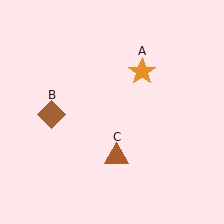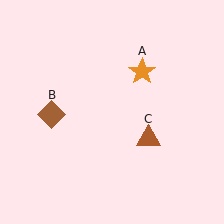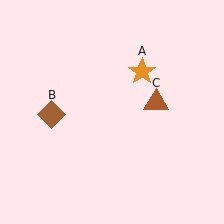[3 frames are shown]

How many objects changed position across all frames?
1 object changed position: brown triangle (object C).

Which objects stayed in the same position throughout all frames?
Orange star (object A) and brown diamond (object B) remained stationary.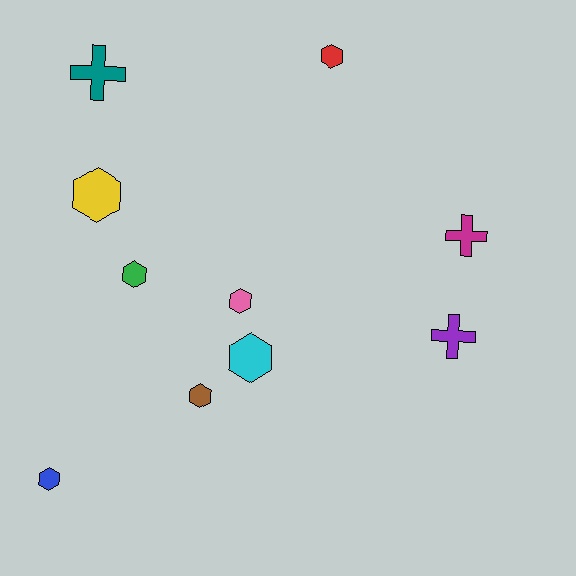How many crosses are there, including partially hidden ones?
There are 3 crosses.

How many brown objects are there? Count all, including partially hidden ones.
There is 1 brown object.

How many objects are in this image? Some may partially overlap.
There are 10 objects.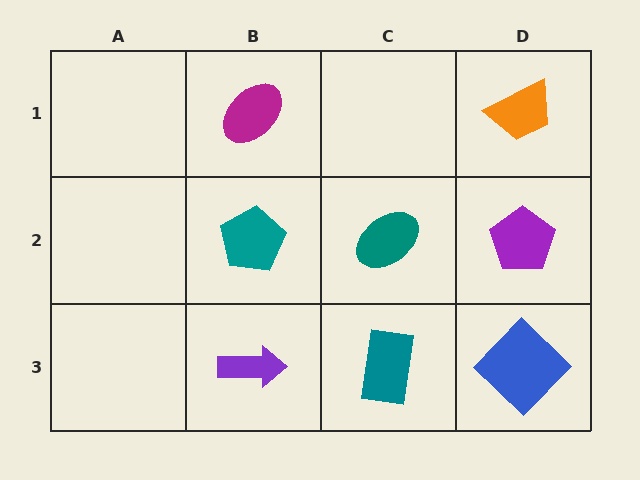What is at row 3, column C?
A teal rectangle.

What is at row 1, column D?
An orange trapezoid.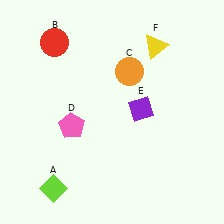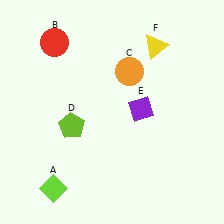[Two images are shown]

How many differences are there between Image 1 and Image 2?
There is 1 difference between the two images.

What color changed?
The pentagon (D) changed from pink in Image 1 to lime in Image 2.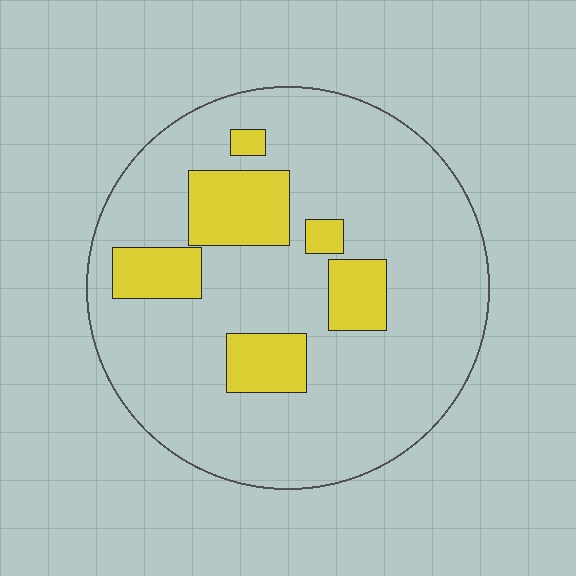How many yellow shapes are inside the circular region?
6.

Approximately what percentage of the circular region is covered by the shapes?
Approximately 20%.